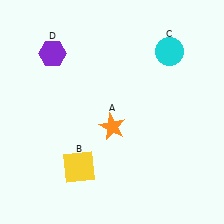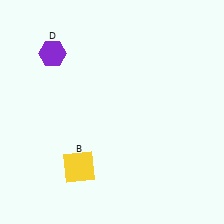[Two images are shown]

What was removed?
The orange star (A), the cyan circle (C) were removed in Image 2.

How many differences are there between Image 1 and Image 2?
There are 2 differences between the two images.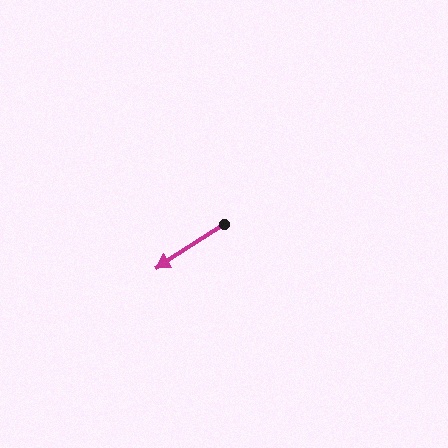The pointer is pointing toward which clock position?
Roughly 8 o'clock.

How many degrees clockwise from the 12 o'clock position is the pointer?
Approximately 237 degrees.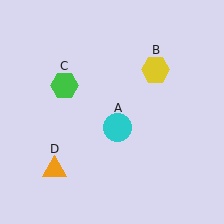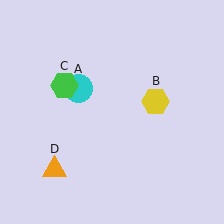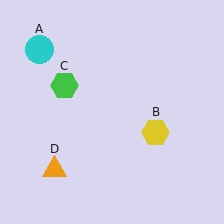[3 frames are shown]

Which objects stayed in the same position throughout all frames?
Green hexagon (object C) and orange triangle (object D) remained stationary.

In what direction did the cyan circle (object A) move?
The cyan circle (object A) moved up and to the left.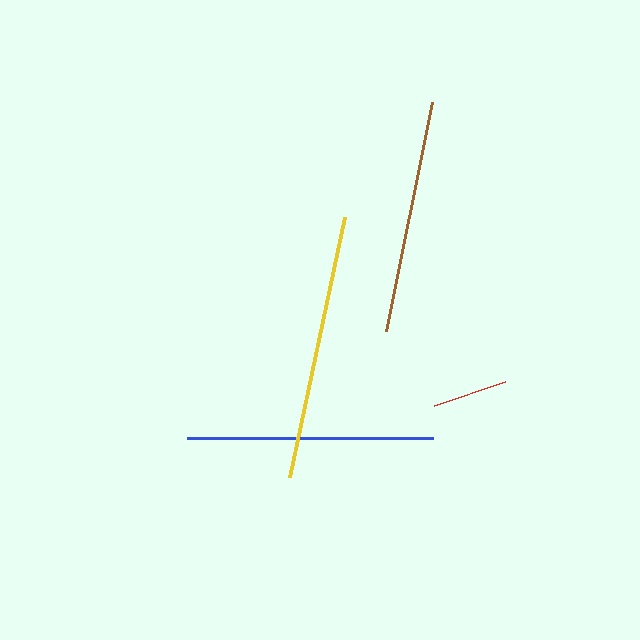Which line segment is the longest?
The yellow line is the longest at approximately 266 pixels.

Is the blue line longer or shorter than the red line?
The blue line is longer than the red line.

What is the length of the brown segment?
The brown segment is approximately 234 pixels long.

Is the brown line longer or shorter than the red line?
The brown line is longer than the red line.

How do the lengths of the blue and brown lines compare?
The blue and brown lines are approximately the same length.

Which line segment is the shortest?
The red line is the shortest at approximately 75 pixels.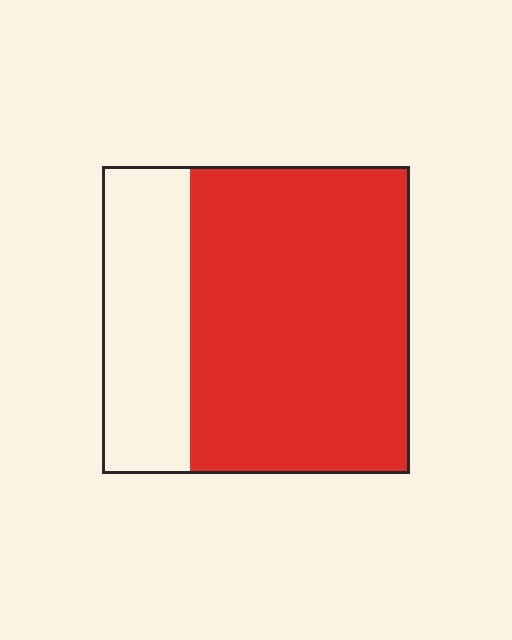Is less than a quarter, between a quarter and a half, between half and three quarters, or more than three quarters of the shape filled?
Between half and three quarters.